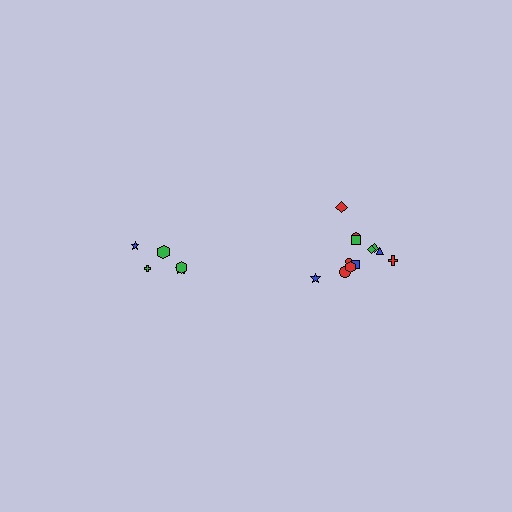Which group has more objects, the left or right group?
The right group.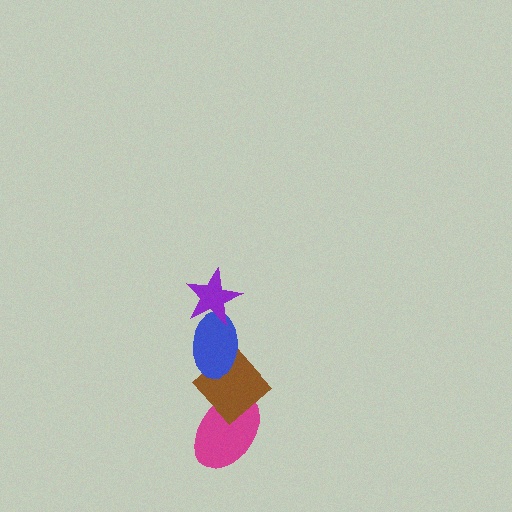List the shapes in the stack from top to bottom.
From top to bottom: the purple star, the blue ellipse, the brown diamond, the magenta ellipse.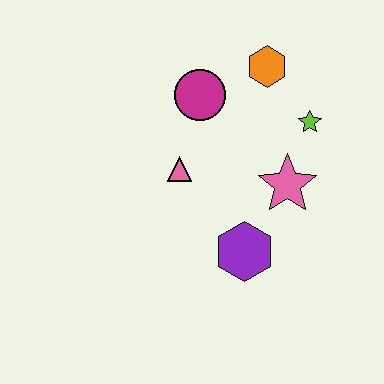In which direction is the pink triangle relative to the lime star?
The pink triangle is to the left of the lime star.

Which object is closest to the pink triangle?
The magenta circle is closest to the pink triangle.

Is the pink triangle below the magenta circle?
Yes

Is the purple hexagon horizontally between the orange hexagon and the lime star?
No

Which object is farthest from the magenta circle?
The purple hexagon is farthest from the magenta circle.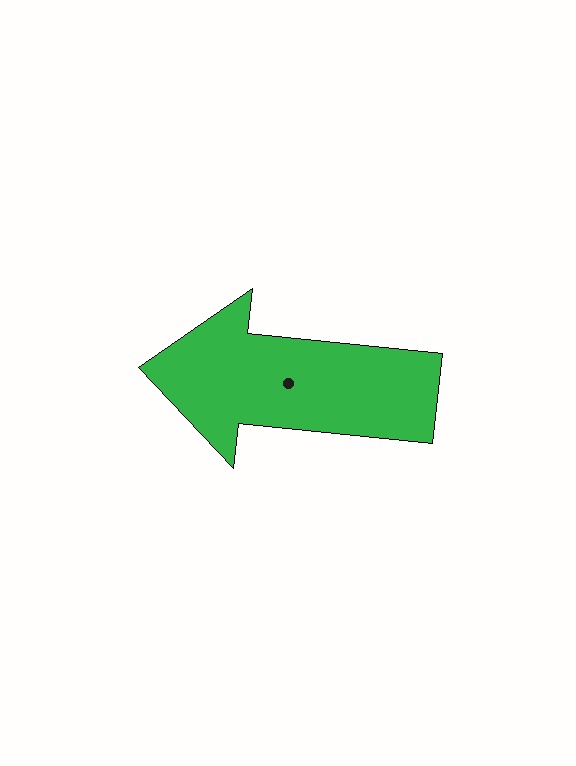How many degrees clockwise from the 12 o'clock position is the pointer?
Approximately 276 degrees.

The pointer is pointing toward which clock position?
Roughly 9 o'clock.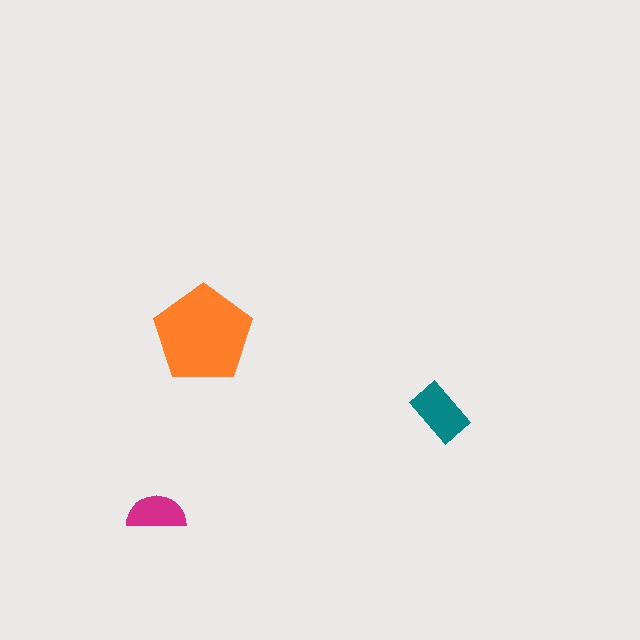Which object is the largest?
The orange pentagon.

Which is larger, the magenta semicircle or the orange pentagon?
The orange pentagon.